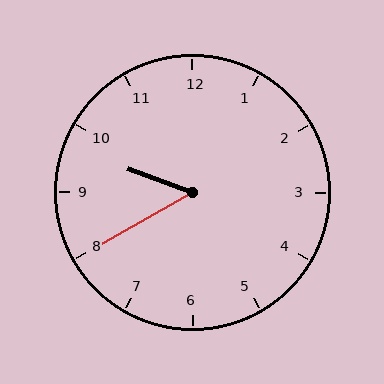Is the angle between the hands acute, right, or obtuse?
It is acute.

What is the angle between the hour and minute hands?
Approximately 50 degrees.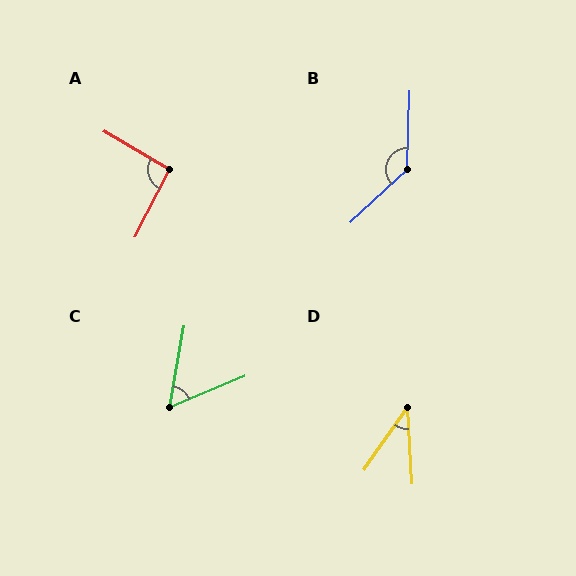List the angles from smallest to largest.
D (38°), C (57°), A (93°), B (135°).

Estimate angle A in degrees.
Approximately 93 degrees.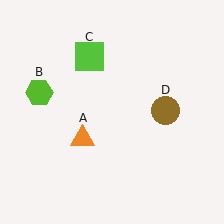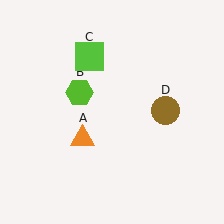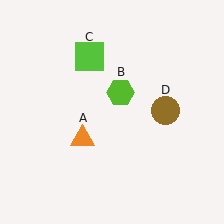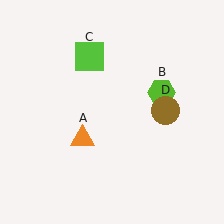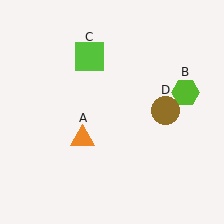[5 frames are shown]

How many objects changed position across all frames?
1 object changed position: lime hexagon (object B).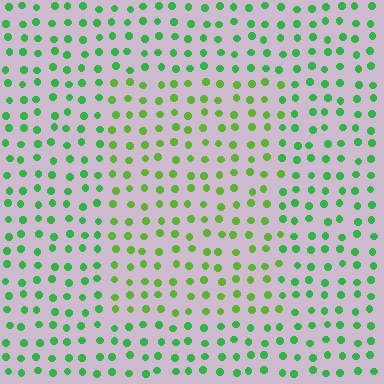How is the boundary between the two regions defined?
The boundary is defined purely by a slight shift in hue (about 30 degrees). Spacing, size, and orientation are identical on both sides.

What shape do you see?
I see a rectangle.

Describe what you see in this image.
The image is filled with small green elements in a uniform arrangement. A rectangle-shaped region is visible where the elements are tinted to a slightly different hue, forming a subtle color boundary.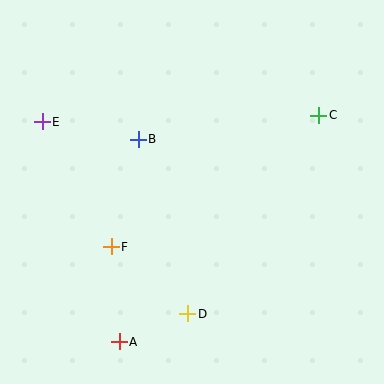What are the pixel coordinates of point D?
Point D is at (188, 314).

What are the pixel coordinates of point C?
Point C is at (319, 115).